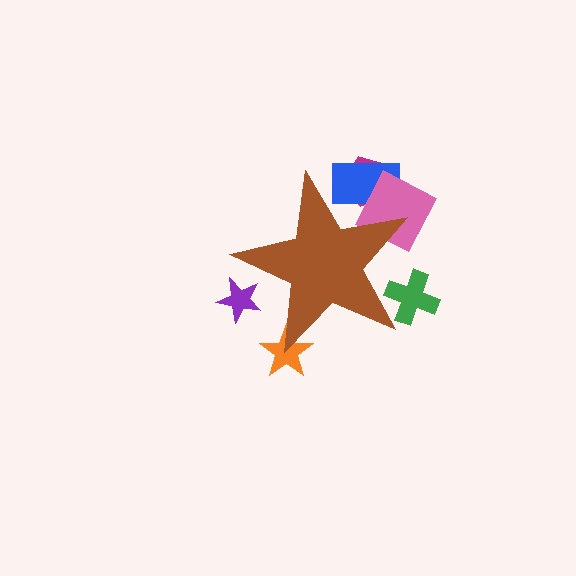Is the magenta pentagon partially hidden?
Yes, the magenta pentagon is partially hidden behind the brown star.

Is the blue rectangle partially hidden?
Yes, the blue rectangle is partially hidden behind the brown star.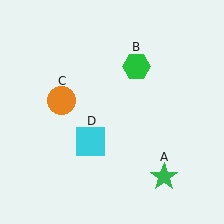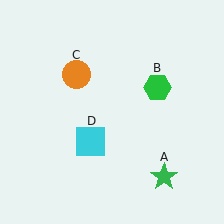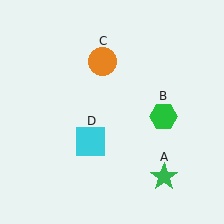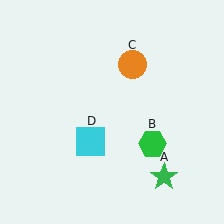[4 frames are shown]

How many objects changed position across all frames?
2 objects changed position: green hexagon (object B), orange circle (object C).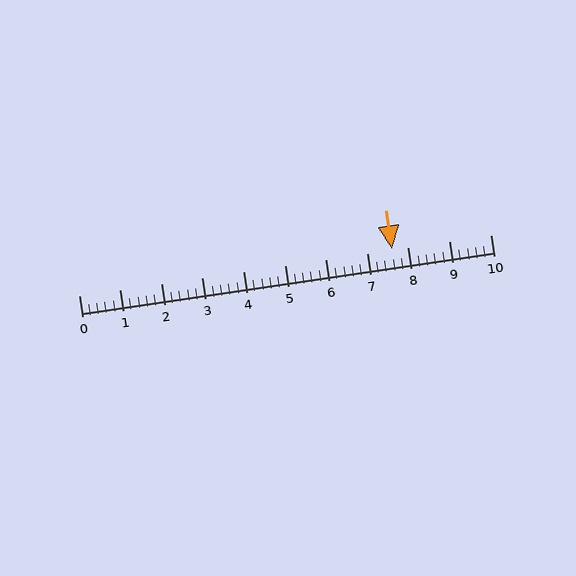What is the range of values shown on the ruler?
The ruler shows values from 0 to 10.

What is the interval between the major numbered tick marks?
The major tick marks are spaced 1 units apart.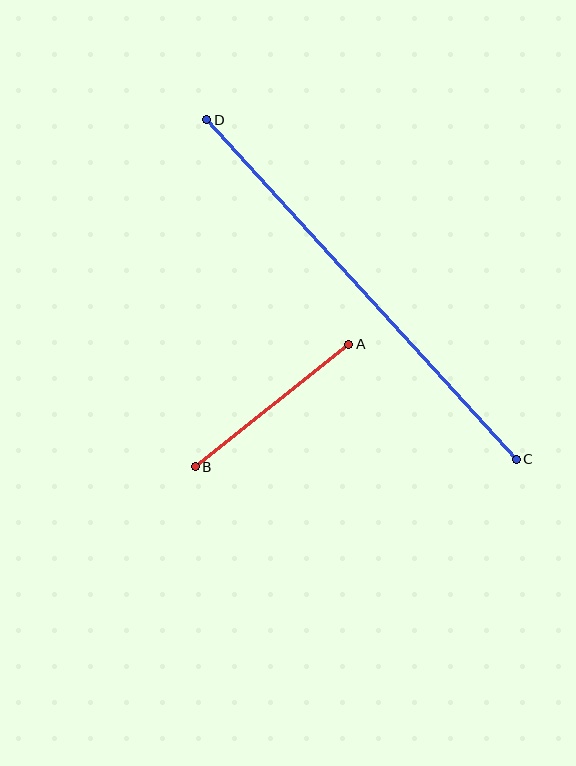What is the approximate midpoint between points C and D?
The midpoint is at approximately (362, 290) pixels.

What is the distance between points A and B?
The distance is approximately 196 pixels.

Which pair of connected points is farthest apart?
Points C and D are farthest apart.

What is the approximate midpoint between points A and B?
The midpoint is at approximately (272, 406) pixels.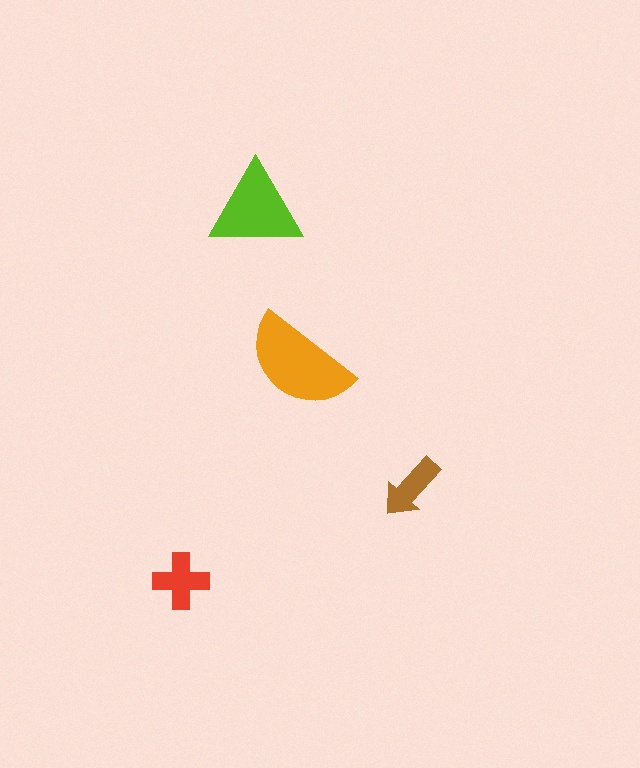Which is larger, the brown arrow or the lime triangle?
The lime triangle.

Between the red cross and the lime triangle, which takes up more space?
The lime triangle.